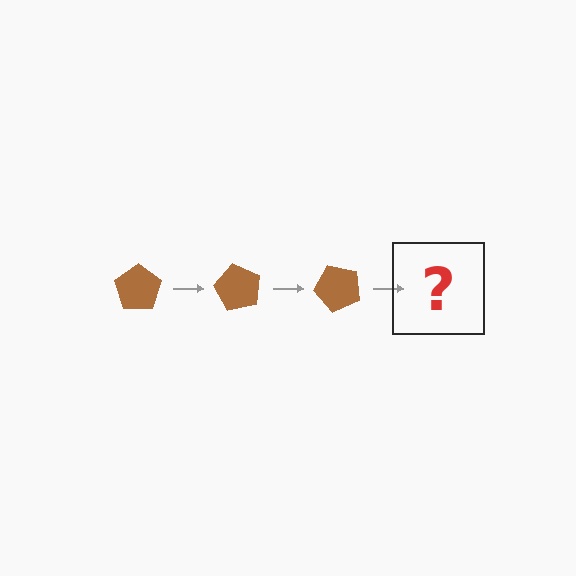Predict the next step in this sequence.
The next step is a brown pentagon rotated 180 degrees.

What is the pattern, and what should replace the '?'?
The pattern is that the pentagon rotates 60 degrees each step. The '?' should be a brown pentagon rotated 180 degrees.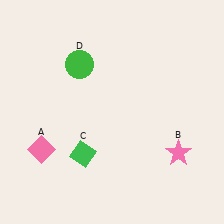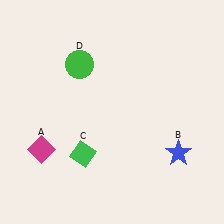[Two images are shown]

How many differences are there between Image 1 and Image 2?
There are 2 differences between the two images.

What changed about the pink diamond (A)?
In Image 1, A is pink. In Image 2, it changed to magenta.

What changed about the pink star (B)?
In Image 1, B is pink. In Image 2, it changed to blue.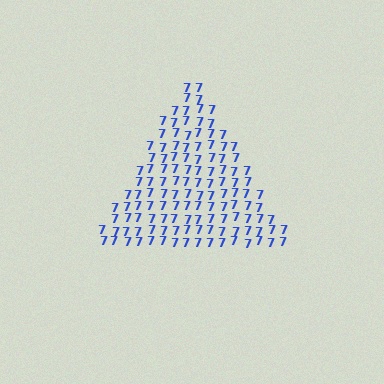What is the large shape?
The large shape is a triangle.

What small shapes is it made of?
It is made of small digit 7's.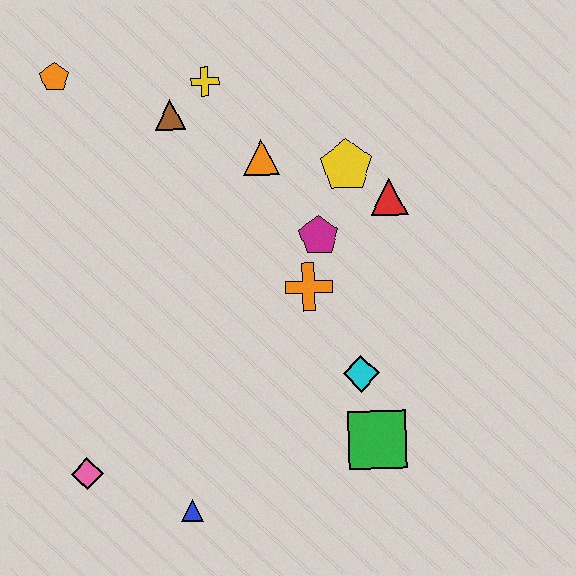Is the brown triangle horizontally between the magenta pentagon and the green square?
No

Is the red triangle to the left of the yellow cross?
No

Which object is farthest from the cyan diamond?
The orange pentagon is farthest from the cyan diamond.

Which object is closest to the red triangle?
The yellow pentagon is closest to the red triangle.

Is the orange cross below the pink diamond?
No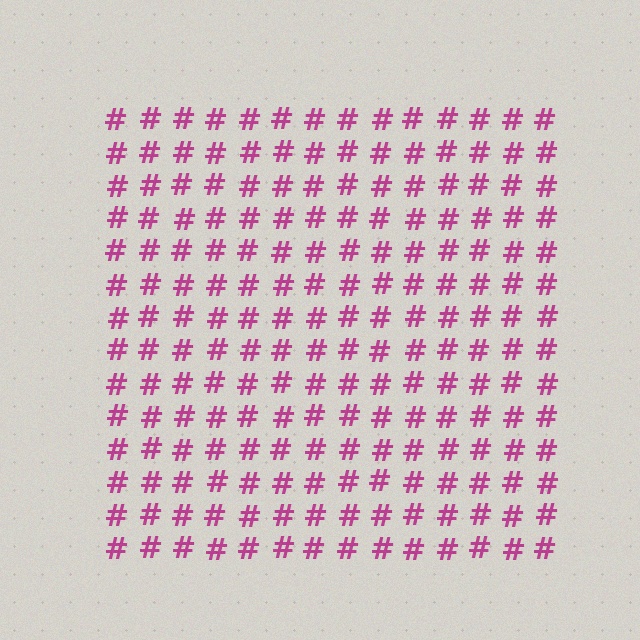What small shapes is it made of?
It is made of small hash symbols.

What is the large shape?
The large shape is a square.